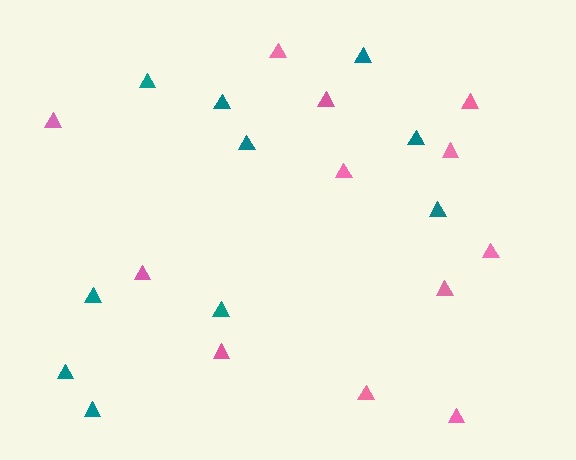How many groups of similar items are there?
There are 2 groups: one group of pink triangles (12) and one group of teal triangles (10).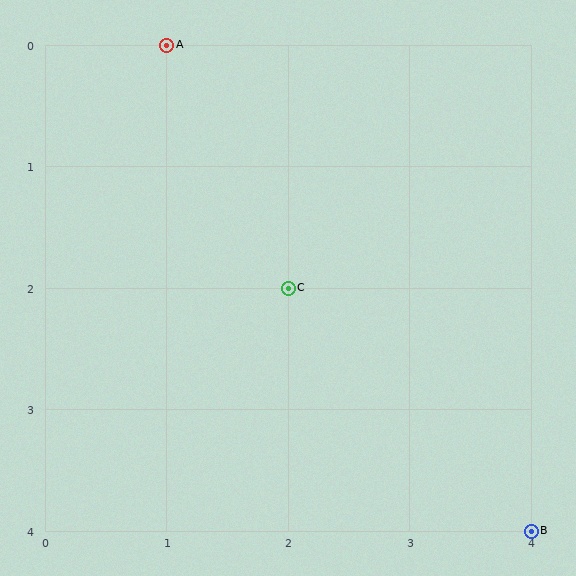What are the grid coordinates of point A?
Point A is at grid coordinates (1, 0).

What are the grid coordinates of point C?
Point C is at grid coordinates (2, 2).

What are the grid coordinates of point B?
Point B is at grid coordinates (4, 4).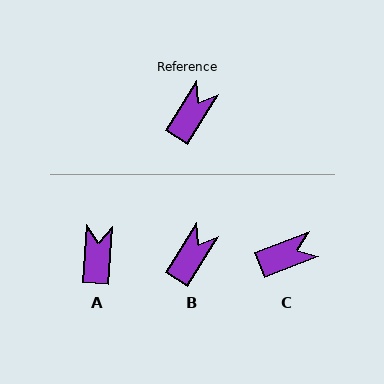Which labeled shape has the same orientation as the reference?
B.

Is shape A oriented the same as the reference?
No, it is off by about 28 degrees.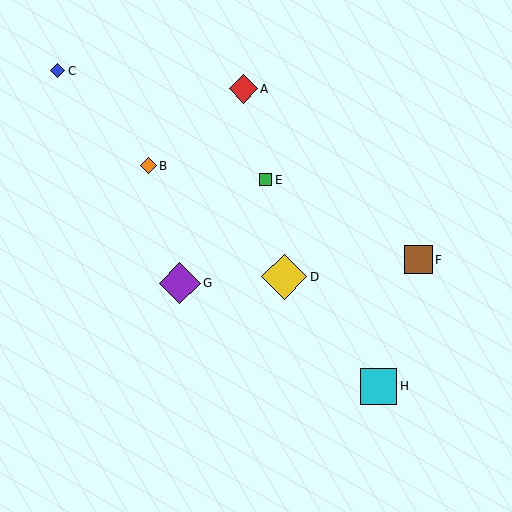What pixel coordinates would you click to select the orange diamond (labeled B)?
Click at (148, 166) to select the orange diamond B.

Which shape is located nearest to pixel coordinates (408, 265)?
The brown square (labeled F) at (419, 260) is nearest to that location.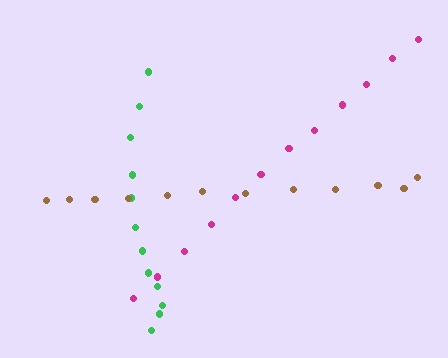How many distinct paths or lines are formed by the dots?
There are 3 distinct paths.